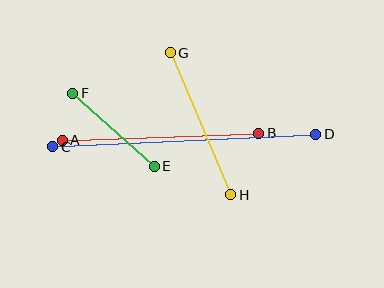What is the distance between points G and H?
The distance is approximately 154 pixels.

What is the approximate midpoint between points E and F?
The midpoint is at approximately (114, 130) pixels.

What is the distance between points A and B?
The distance is approximately 196 pixels.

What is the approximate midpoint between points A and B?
The midpoint is at approximately (160, 137) pixels.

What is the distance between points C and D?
The distance is approximately 263 pixels.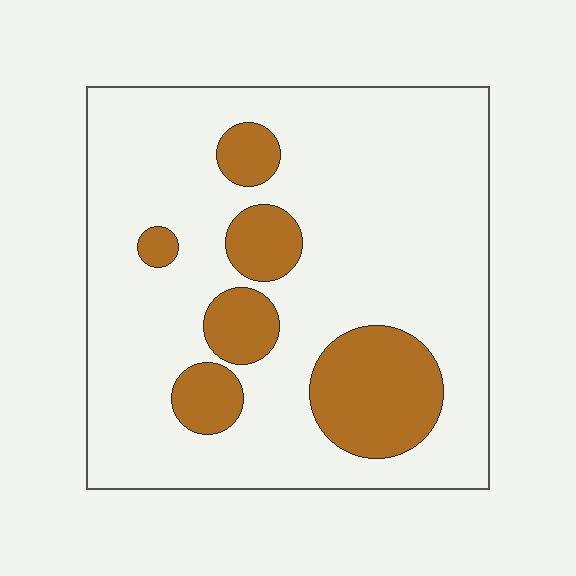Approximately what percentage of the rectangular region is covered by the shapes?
Approximately 20%.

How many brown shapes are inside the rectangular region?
6.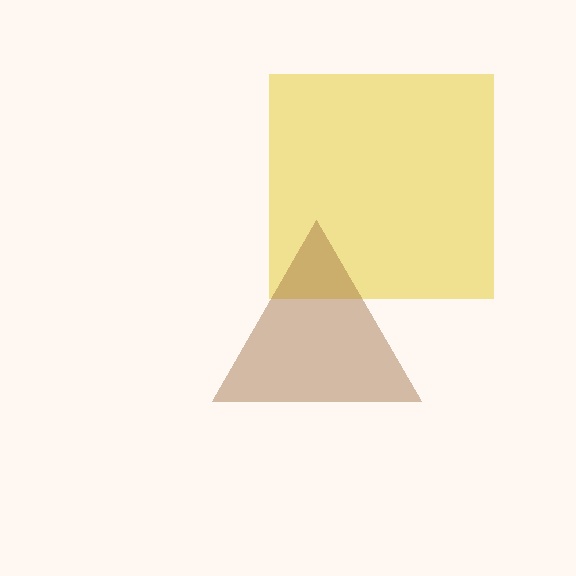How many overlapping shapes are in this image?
There are 2 overlapping shapes in the image.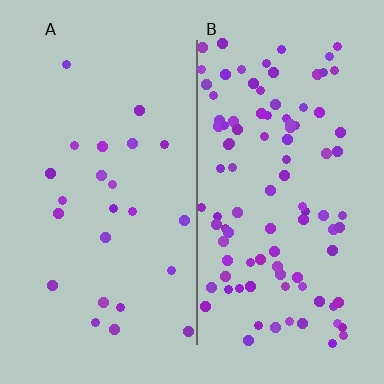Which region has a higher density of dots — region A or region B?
B (the right).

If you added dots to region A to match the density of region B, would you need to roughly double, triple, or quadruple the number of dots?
Approximately quadruple.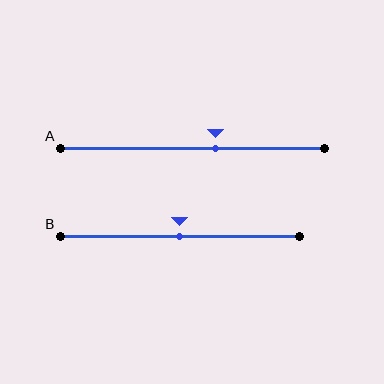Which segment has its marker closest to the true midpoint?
Segment B has its marker closest to the true midpoint.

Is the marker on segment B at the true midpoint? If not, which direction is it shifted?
Yes, the marker on segment B is at the true midpoint.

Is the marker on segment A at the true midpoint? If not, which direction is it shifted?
No, the marker on segment A is shifted to the right by about 9% of the segment length.